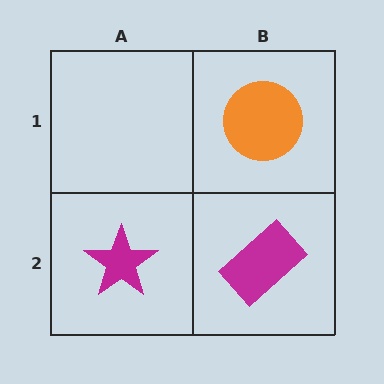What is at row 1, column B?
An orange circle.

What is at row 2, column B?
A magenta rectangle.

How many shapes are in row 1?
1 shape.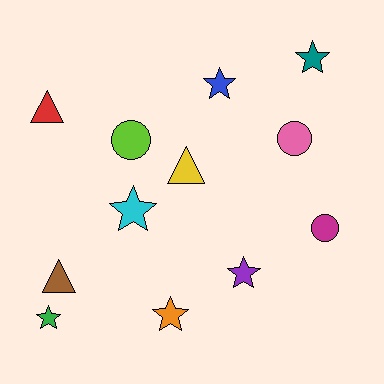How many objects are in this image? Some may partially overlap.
There are 12 objects.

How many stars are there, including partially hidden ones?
There are 6 stars.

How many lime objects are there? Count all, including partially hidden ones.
There is 1 lime object.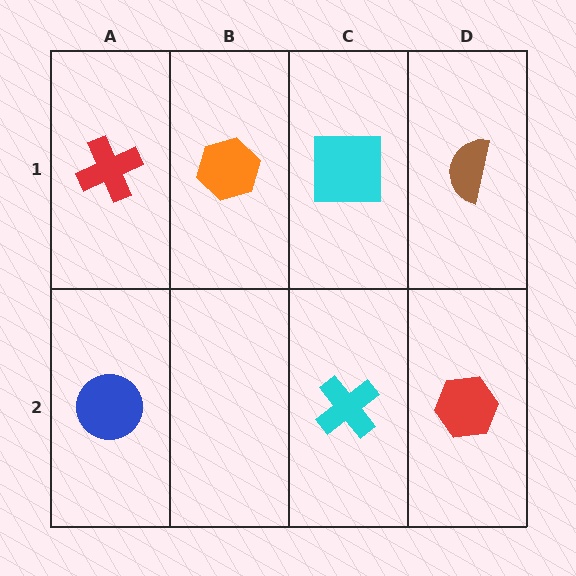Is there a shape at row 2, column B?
No, that cell is empty.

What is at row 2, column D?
A red hexagon.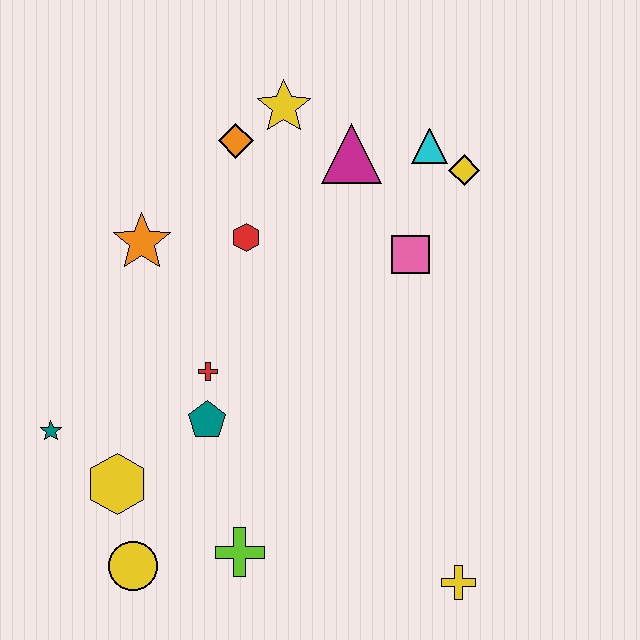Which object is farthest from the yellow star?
The yellow cross is farthest from the yellow star.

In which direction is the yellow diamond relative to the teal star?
The yellow diamond is to the right of the teal star.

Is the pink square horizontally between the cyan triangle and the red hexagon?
Yes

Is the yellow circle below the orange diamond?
Yes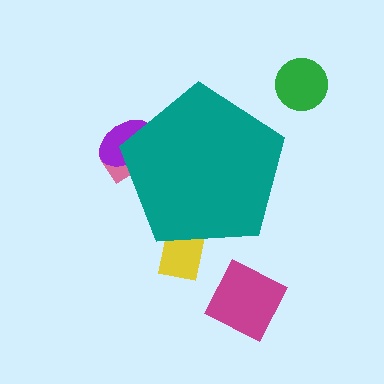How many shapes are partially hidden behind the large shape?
3 shapes are partially hidden.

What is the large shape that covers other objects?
A teal pentagon.